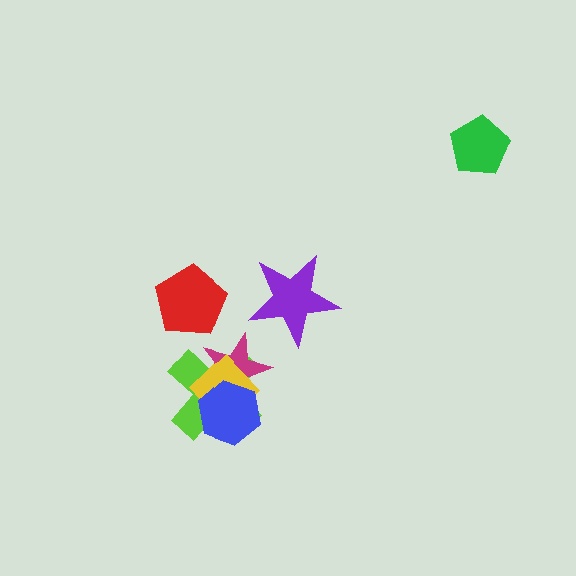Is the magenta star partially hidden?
Yes, it is partially covered by another shape.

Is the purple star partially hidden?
No, no other shape covers it.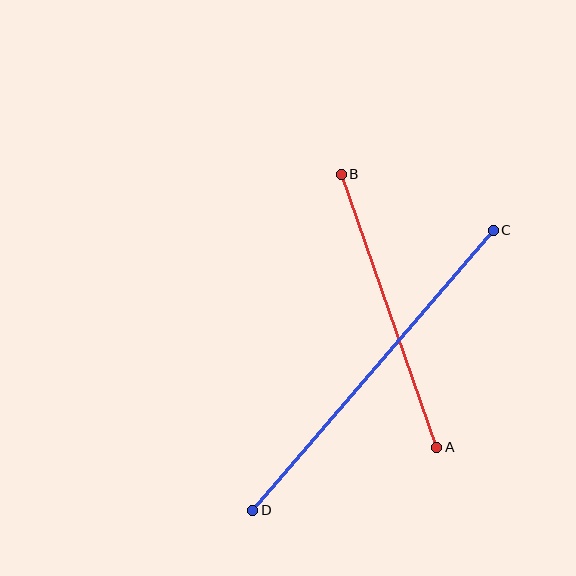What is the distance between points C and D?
The distance is approximately 369 pixels.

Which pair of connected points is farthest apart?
Points C and D are farthest apart.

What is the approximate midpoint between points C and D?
The midpoint is at approximately (373, 370) pixels.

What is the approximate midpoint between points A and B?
The midpoint is at approximately (389, 311) pixels.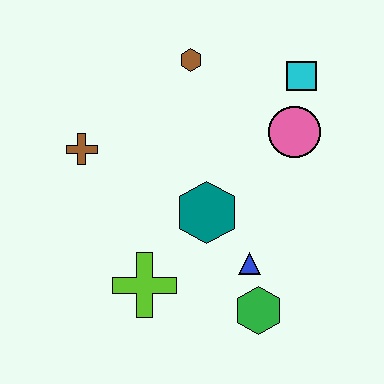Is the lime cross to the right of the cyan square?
No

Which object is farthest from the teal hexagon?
The cyan square is farthest from the teal hexagon.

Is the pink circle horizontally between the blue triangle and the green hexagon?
No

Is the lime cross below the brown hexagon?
Yes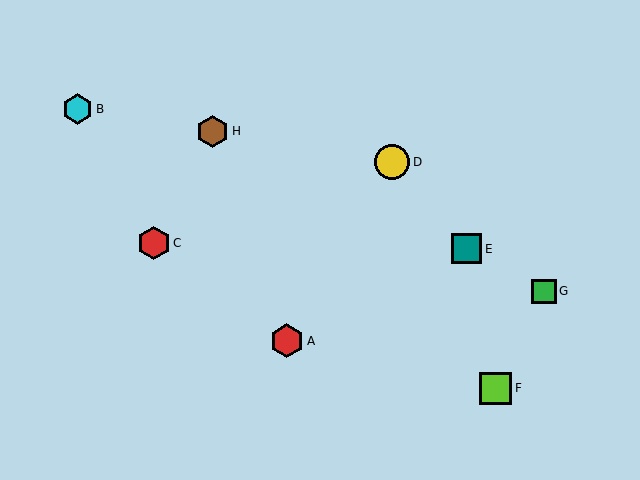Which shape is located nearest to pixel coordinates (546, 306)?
The green square (labeled G) at (544, 291) is nearest to that location.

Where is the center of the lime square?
The center of the lime square is at (496, 388).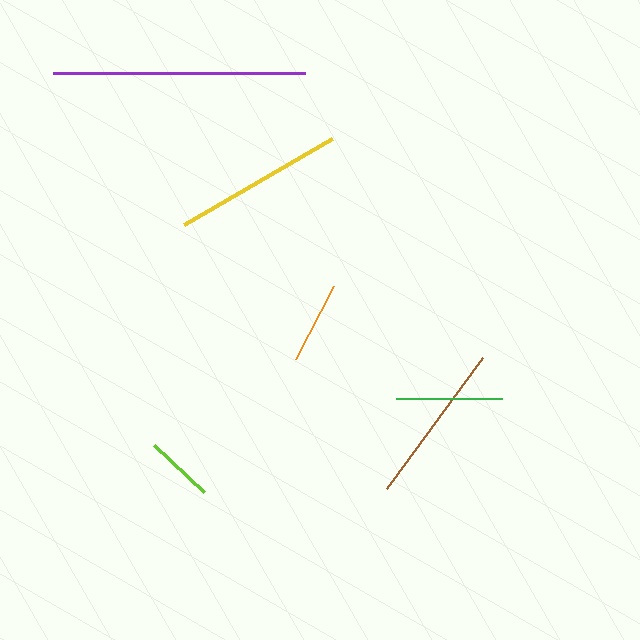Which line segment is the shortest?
The lime line is the shortest at approximately 68 pixels.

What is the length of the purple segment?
The purple segment is approximately 252 pixels long.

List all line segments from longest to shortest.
From longest to shortest: purple, yellow, brown, green, orange, lime.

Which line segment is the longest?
The purple line is the longest at approximately 252 pixels.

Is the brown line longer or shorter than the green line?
The brown line is longer than the green line.